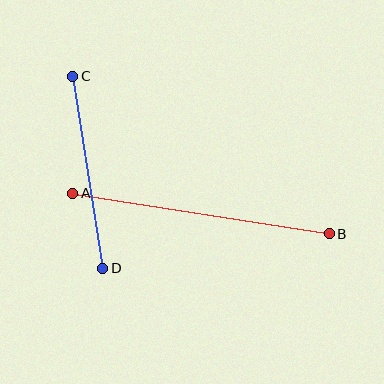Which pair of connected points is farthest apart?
Points A and B are farthest apart.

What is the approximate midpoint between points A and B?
The midpoint is at approximately (201, 214) pixels.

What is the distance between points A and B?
The distance is approximately 260 pixels.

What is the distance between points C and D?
The distance is approximately 194 pixels.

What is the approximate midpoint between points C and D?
The midpoint is at approximately (88, 172) pixels.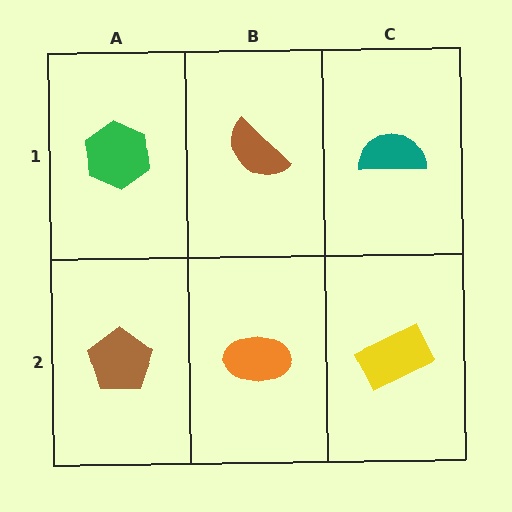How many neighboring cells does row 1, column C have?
2.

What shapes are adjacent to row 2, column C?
A teal semicircle (row 1, column C), an orange ellipse (row 2, column B).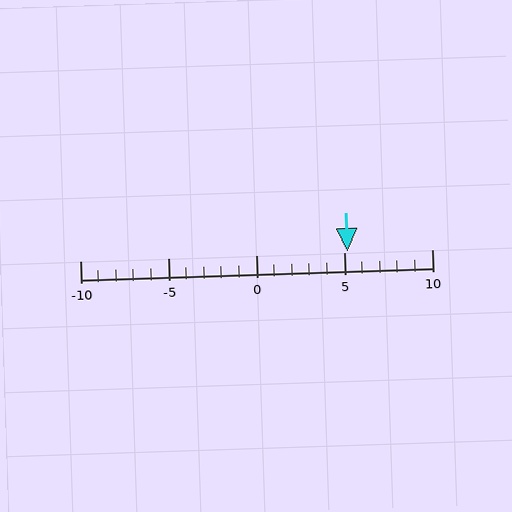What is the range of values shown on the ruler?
The ruler shows values from -10 to 10.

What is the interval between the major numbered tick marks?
The major tick marks are spaced 5 units apart.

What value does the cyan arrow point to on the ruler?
The cyan arrow points to approximately 5.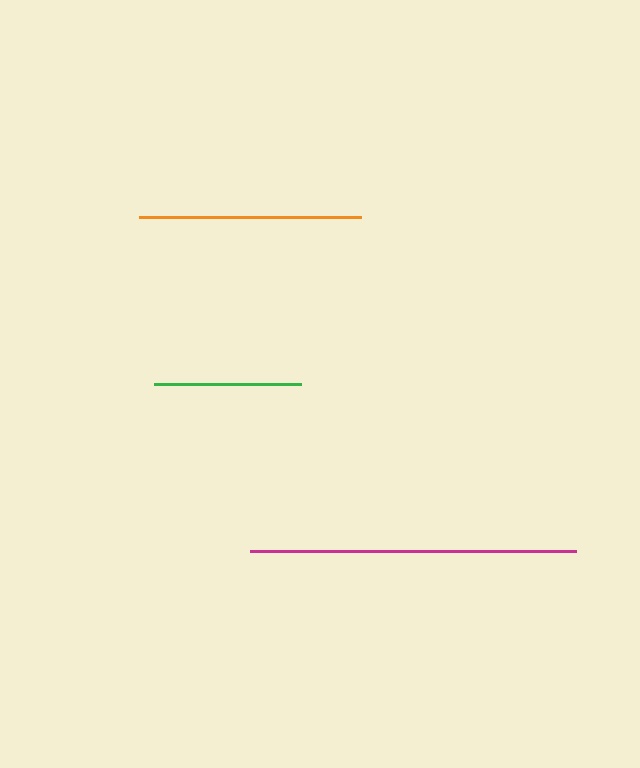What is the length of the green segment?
The green segment is approximately 147 pixels long.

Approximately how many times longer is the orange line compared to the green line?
The orange line is approximately 1.5 times the length of the green line.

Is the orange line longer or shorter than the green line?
The orange line is longer than the green line.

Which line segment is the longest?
The magenta line is the longest at approximately 327 pixels.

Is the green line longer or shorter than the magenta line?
The magenta line is longer than the green line.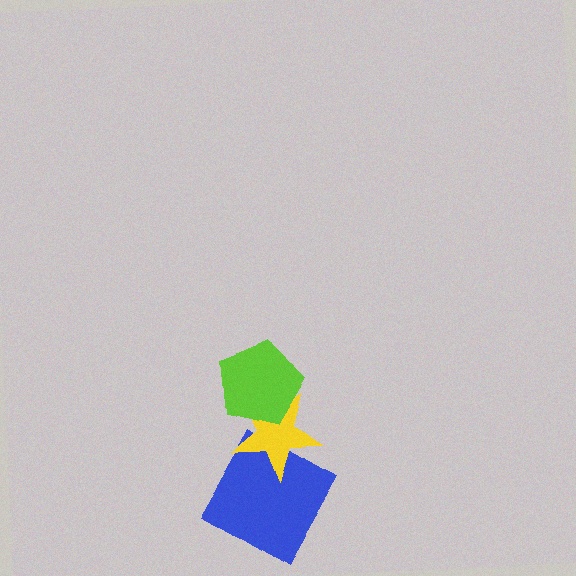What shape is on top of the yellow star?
The lime pentagon is on top of the yellow star.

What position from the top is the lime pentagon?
The lime pentagon is 1st from the top.